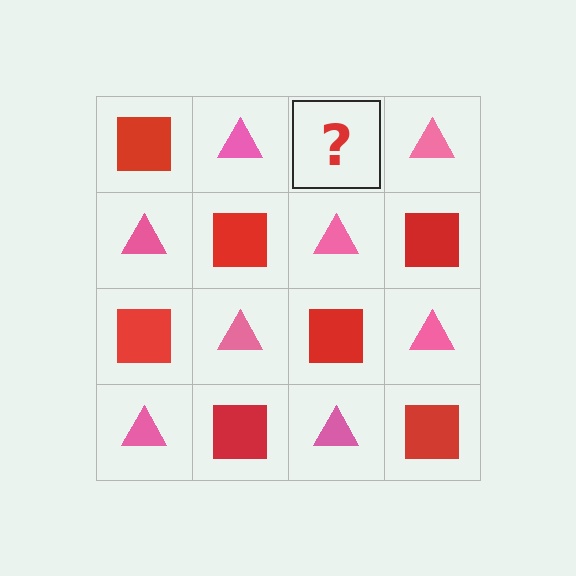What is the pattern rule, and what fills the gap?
The rule is that it alternates red square and pink triangle in a checkerboard pattern. The gap should be filled with a red square.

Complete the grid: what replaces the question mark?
The question mark should be replaced with a red square.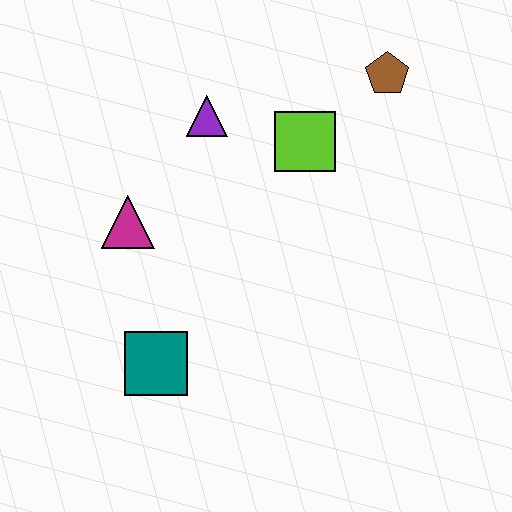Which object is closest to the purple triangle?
The lime square is closest to the purple triangle.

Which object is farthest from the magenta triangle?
The brown pentagon is farthest from the magenta triangle.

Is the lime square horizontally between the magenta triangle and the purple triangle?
No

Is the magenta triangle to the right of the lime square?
No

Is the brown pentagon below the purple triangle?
No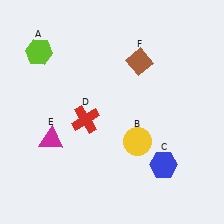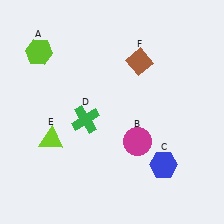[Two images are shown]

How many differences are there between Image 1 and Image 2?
There are 3 differences between the two images.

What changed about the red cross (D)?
In Image 1, D is red. In Image 2, it changed to green.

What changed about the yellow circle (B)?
In Image 1, B is yellow. In Image 2, it changed to magenta.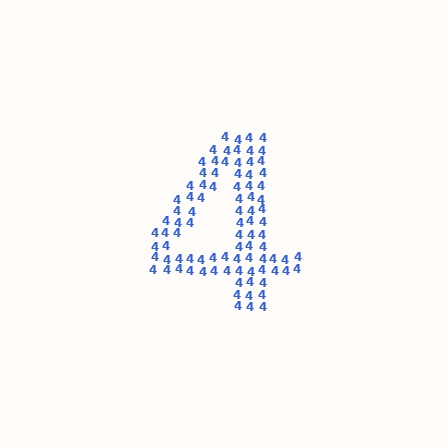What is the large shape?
The large shape is the digit 4.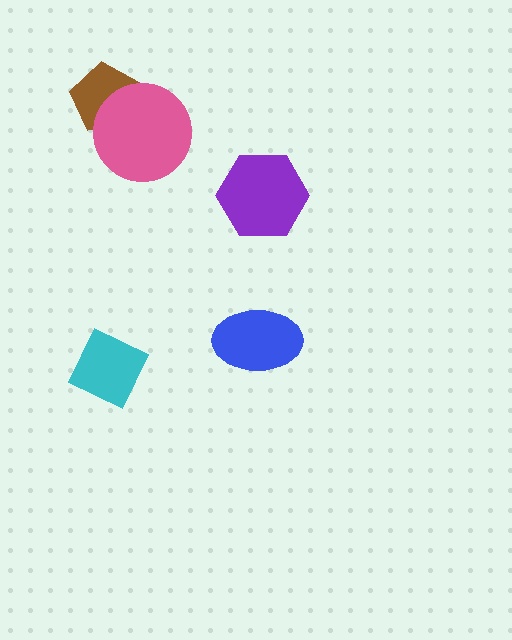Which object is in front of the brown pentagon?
The pink circle is in front of the brown pentagon.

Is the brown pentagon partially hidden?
Yes, it is partially covered by another shape.